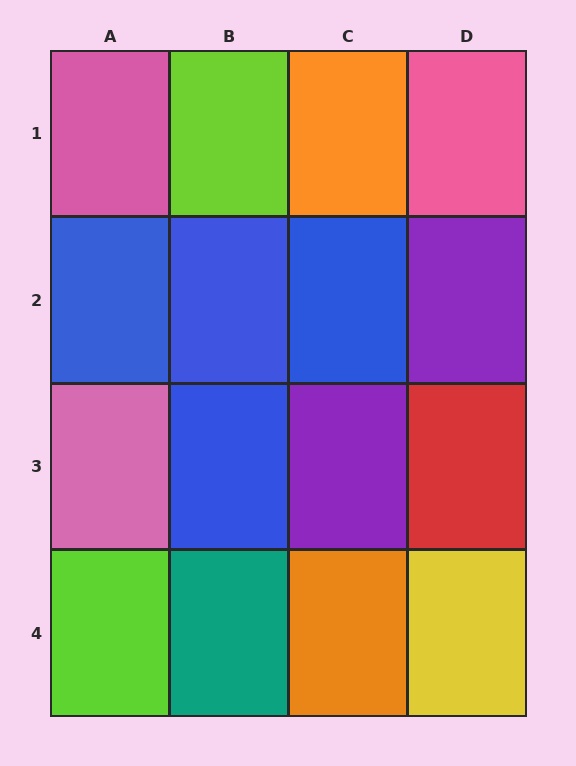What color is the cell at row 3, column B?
Blue.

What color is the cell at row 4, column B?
Teal.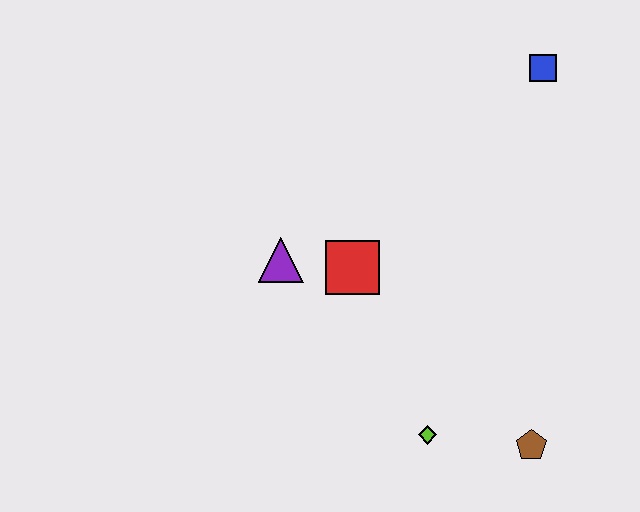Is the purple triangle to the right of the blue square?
No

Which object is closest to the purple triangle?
The red square is closest to the purple triangle.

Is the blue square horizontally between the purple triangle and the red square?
No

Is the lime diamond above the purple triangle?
No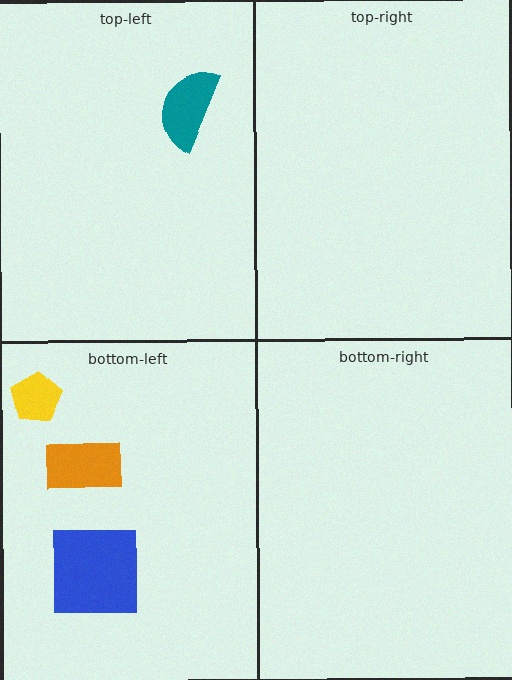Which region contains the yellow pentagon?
The bottom-left region.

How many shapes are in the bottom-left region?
3.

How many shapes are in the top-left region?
1.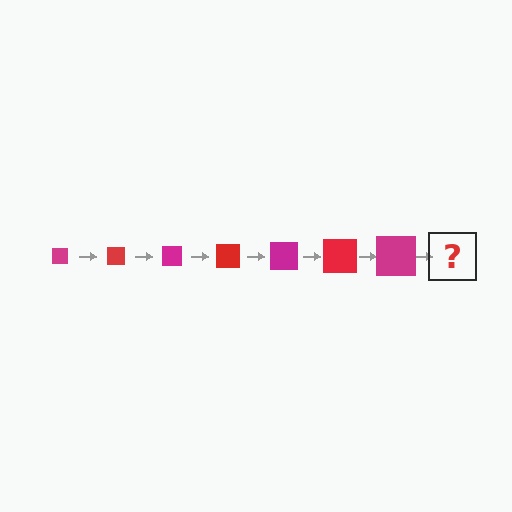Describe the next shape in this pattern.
It should be a red square, larger than the previous one.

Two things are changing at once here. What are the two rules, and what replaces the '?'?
The two rules are that the square grows larger each step and the color cycles through magenta and red. The '?' should be a red square, larger than the previous one.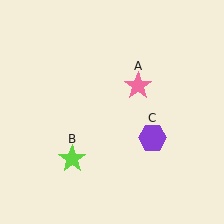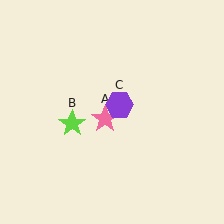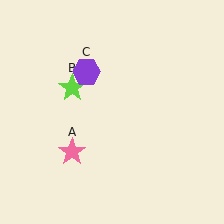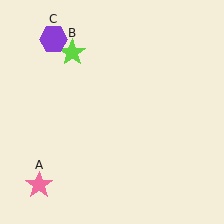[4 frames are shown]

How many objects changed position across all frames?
3 objects changed position: pink star (object A), lime star (object B), purple hexagon (object C).